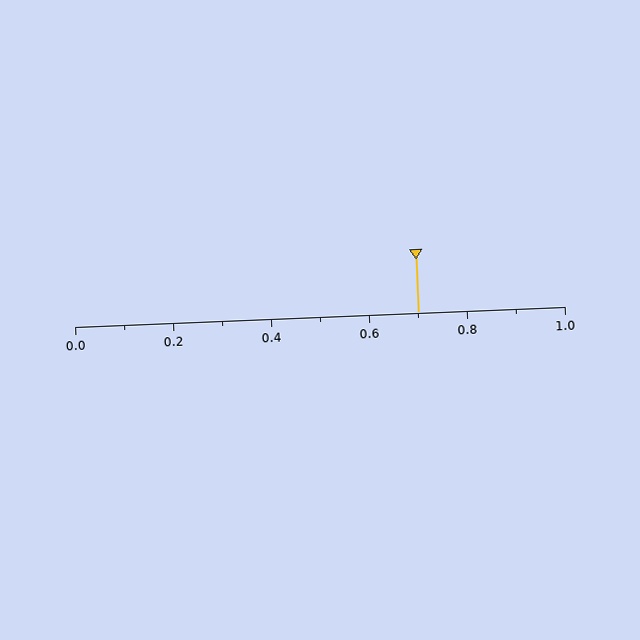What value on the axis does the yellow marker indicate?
The marker indicates approximately 0.7.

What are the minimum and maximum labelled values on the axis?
The axis runs from 0.0 to 1.0.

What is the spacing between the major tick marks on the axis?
The major ticks are spaced 0.2 apart.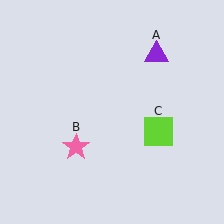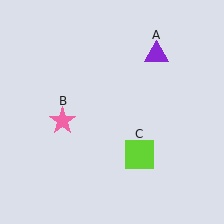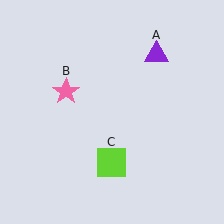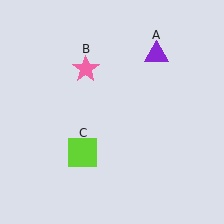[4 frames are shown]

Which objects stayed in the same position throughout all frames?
Purple triangle (object A) remained stationary.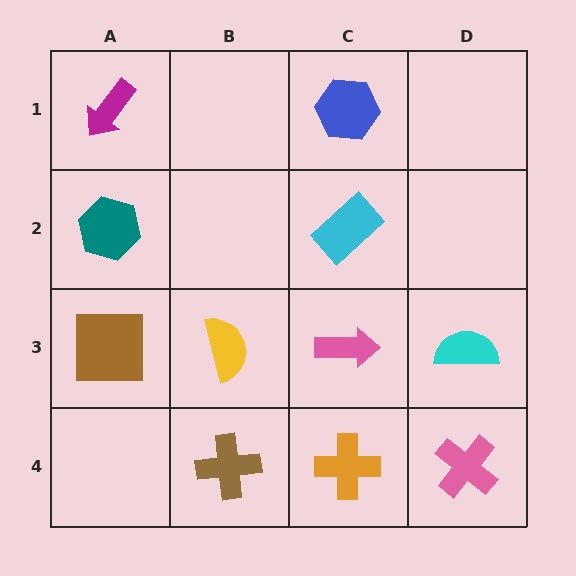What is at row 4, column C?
An orange cross.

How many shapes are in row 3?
4 shapes.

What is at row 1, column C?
A blue hexagon.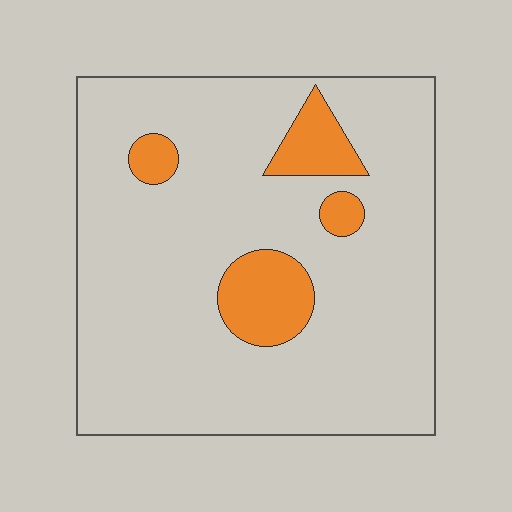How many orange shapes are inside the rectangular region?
4.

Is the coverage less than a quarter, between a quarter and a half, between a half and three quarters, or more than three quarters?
Less than a quarter.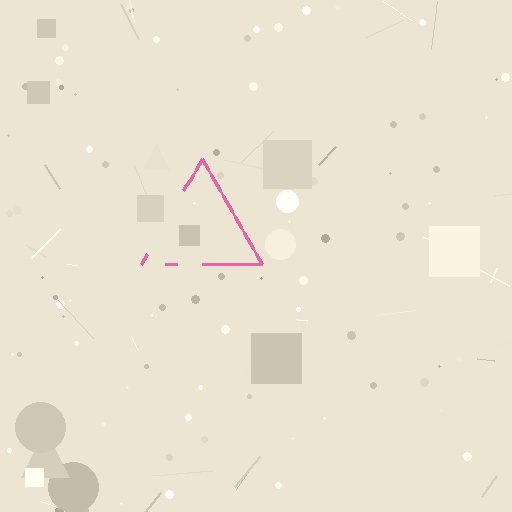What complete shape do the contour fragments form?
The contour fragments form a triangle.